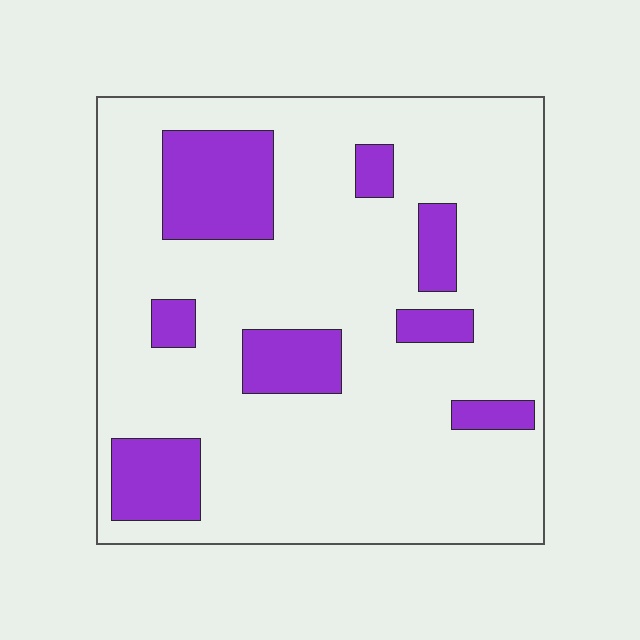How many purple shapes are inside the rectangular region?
8.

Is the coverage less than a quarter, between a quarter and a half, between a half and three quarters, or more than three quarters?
Less than a quarter.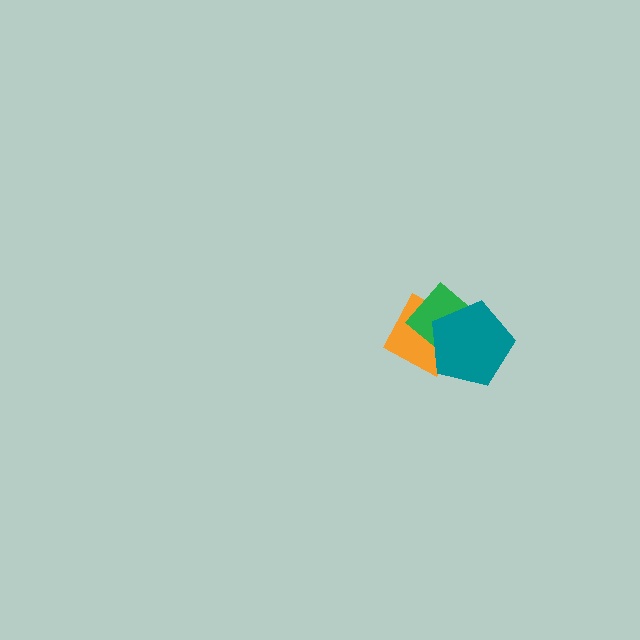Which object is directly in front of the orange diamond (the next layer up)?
The green diamond is directly in front of the orange diamond.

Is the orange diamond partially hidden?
Yes, it is partially covered by another shape.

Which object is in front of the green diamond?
The teal pentagon is in front of the green diamond.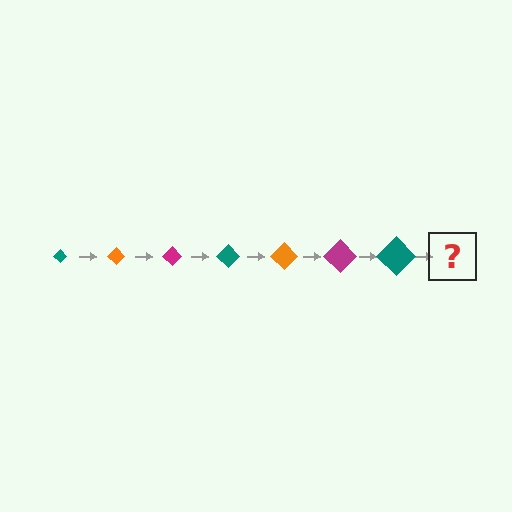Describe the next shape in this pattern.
It should be an orange diamond, larger than the previous one.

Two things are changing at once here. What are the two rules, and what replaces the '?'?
The two rules are that the diamond grows larger each step and the color cycles through teal, orange, and magenta. The '?' should be an orange diamond, larger than the previous one.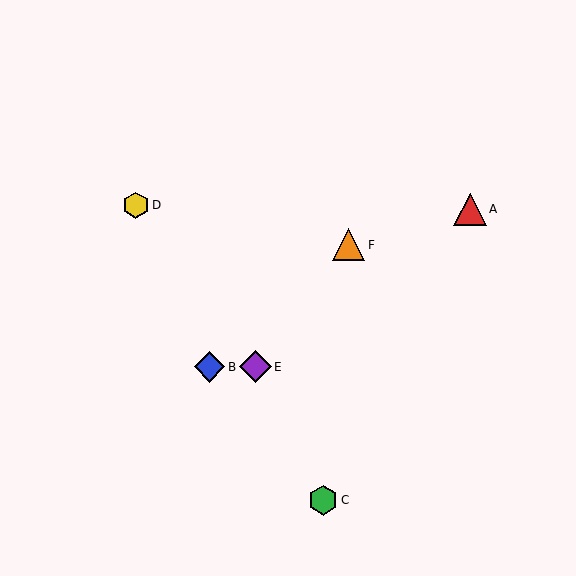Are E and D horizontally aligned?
No, E is at y≈367 and D is at y≈205.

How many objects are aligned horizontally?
2 objects (B, E) are aligned horizontally.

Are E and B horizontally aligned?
Yes, both are at y≈367.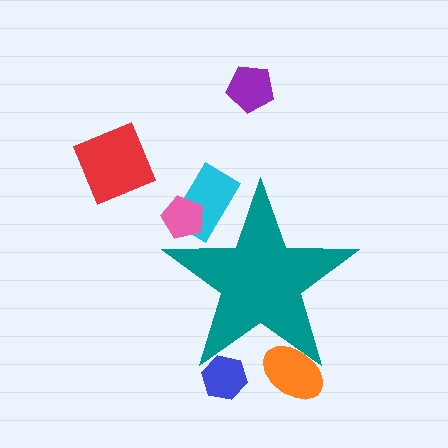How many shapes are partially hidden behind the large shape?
4 shapes are partially hidden.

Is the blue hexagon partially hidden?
Yes, the blue hexagon is partially hidden behind the teal star.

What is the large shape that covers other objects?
A teal star.